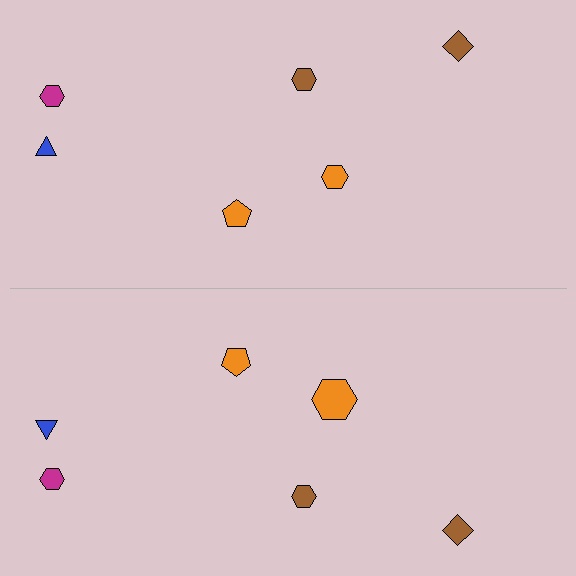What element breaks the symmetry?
The orange hexagon on the bottom side has a different size than its mirror counterpart.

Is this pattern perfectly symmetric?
No, the pattern is not perfectly symmetric. The orange hexagon on the bottom side has a different size than its mirror counterpart.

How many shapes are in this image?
There are 12 shapes in this image.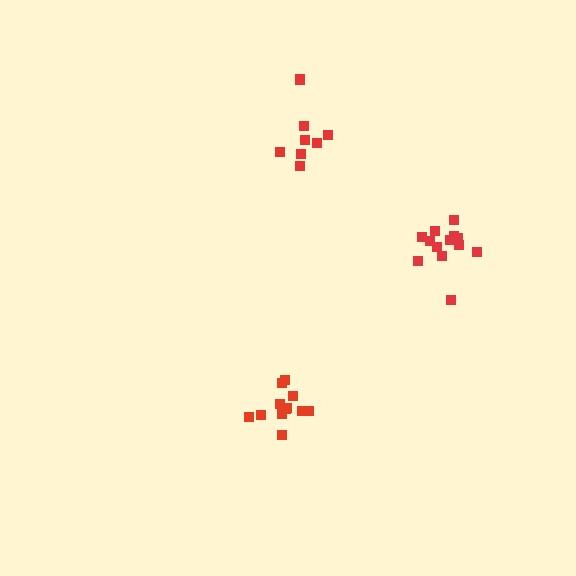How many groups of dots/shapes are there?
There are 3 groups.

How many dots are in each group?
Group 1: 13 dots, Group 2: 12 dots, Group 3: 8 dots (33 total).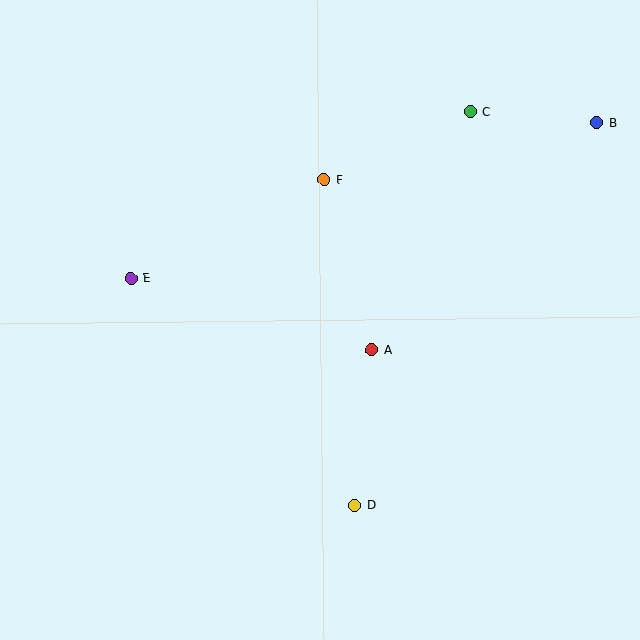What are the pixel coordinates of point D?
Point D is at (355, 505).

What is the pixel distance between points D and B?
The distance between D and B is 453 pixels.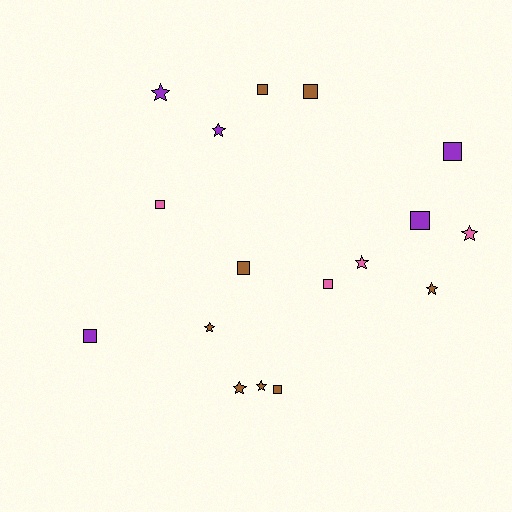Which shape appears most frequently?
Square, with 9 objects.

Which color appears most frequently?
Brown, with 8 objects.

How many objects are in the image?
There are 17 objects.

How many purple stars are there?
There are 2 purple stars.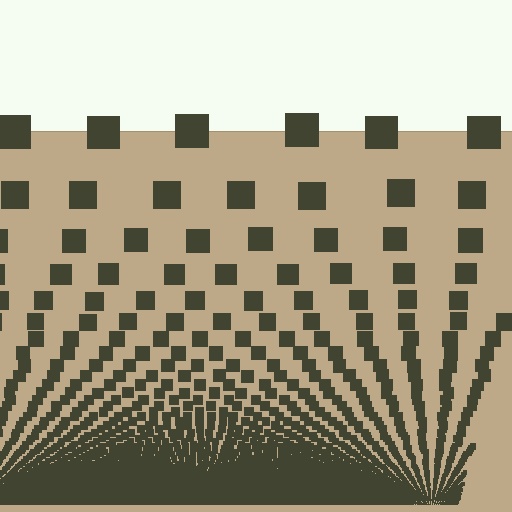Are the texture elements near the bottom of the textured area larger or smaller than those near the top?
Smaller. The gradient is inverted — elements near the bottom are smaller and denser.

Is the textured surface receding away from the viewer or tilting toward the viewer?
The surface appears to tilt toward the viewer. Texture elements get larger and sparser toward the top.